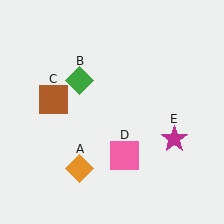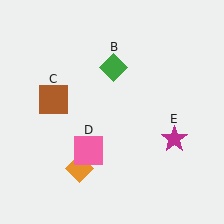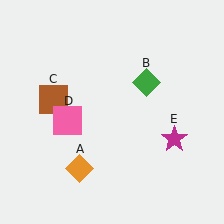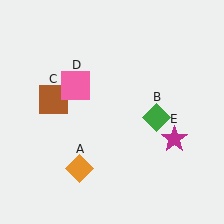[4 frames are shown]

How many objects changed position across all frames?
2 objects changed position: green diamond (object B), pink square (object D).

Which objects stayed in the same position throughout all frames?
Orange diamond (object A) and brown square (object C) and magenta star (object E) remained stationary.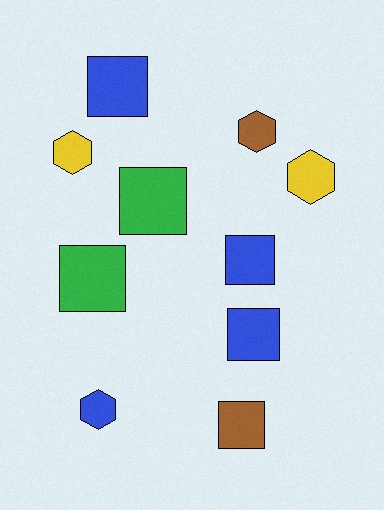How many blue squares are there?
There are 3 blue squares.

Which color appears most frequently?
Blue, with 4 objects.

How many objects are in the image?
There are 10 objects.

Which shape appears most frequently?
Square, with 6 objects.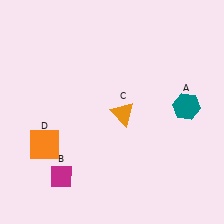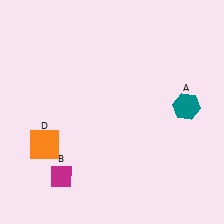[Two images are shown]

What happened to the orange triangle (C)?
The orange triangle (C) was removed in Image 2. It was in the bottom-right area of Image 1.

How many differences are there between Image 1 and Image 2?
There is 1 difference between the two images.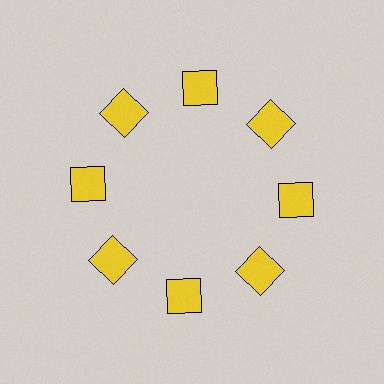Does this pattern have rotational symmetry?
Yes, this pattern has 8-fold rotational symmetry. It looks the same after rotating 45 degrees around the center.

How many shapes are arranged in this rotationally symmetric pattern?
There are 8 shapes, arranged in 8 groups of 1.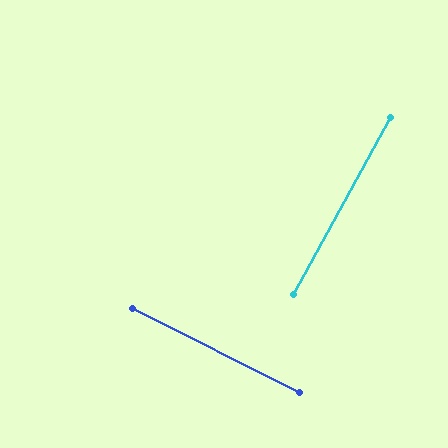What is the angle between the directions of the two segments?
Approximately 88 degrees.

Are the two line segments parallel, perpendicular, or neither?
Perpendicular — they meet at approximately 88°.